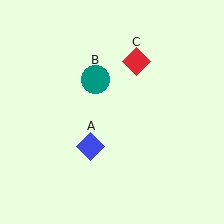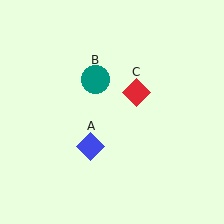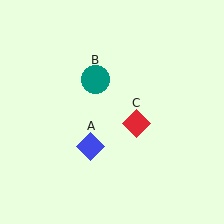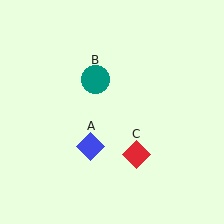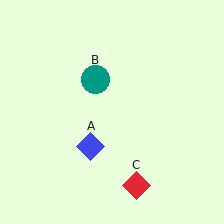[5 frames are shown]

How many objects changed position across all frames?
1 object changed position: red diamond (object C).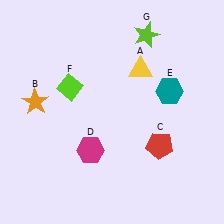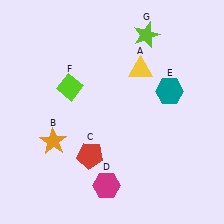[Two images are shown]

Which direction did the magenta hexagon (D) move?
The magenta hexagon (D) moved down.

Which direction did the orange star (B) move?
The orange star (B) moved down.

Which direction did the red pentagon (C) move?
The red pentagon (C) moved left.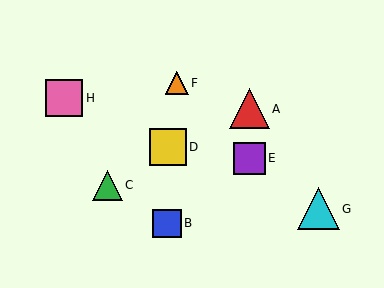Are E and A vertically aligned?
Yes, both are at x≈249.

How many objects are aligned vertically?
2 objects (A, E) are aligned vertically.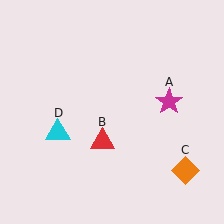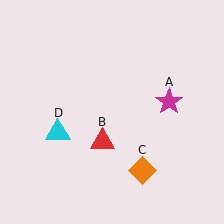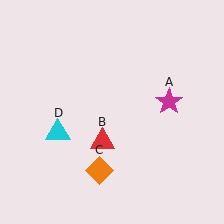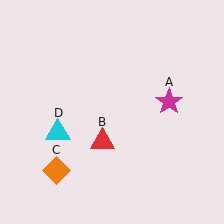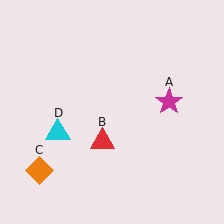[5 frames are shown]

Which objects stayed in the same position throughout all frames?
Magenta star (object A) and red triangle (object B) and cyan triangle (object D) remained stationary.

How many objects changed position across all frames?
1 object changed position: orange diamond (object C).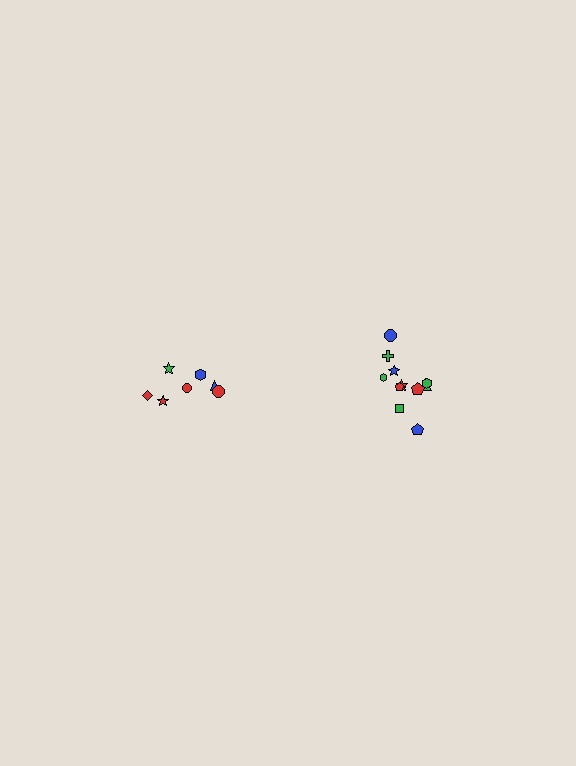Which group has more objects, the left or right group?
The right group.